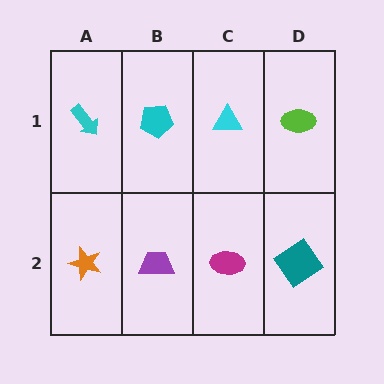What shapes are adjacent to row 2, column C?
A cyan triangle (row 1, column C), a purple trapezoid (row 2, column B), a teal diamond (row 2, column D).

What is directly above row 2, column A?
A cyan arrow.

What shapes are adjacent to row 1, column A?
An orange star (row 2, column A), a cyan pentagon (row 1, column B).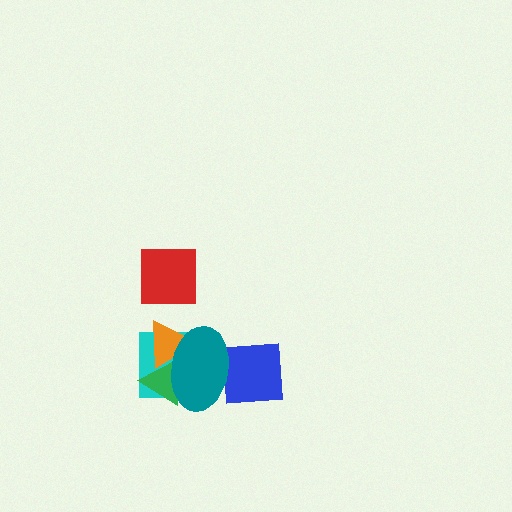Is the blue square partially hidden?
Yes, it is partially covered by another shape.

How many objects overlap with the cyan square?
3 objects overlap with the cyan square.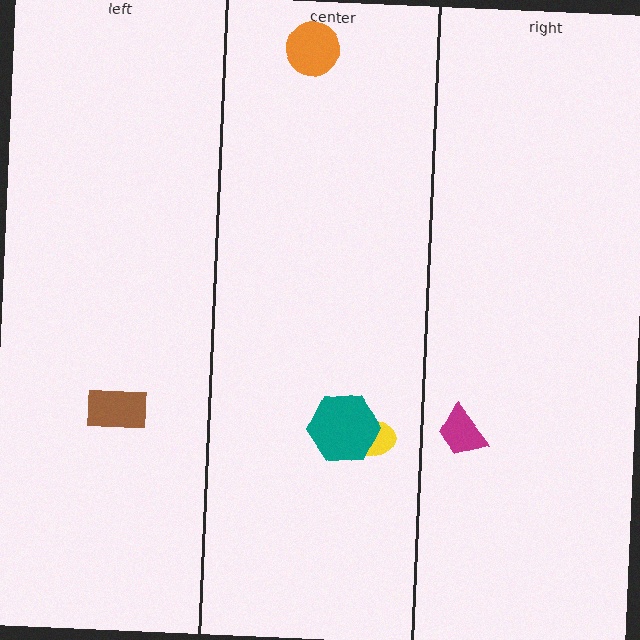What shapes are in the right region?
The magenta trapezoid.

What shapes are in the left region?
The brown rectangle.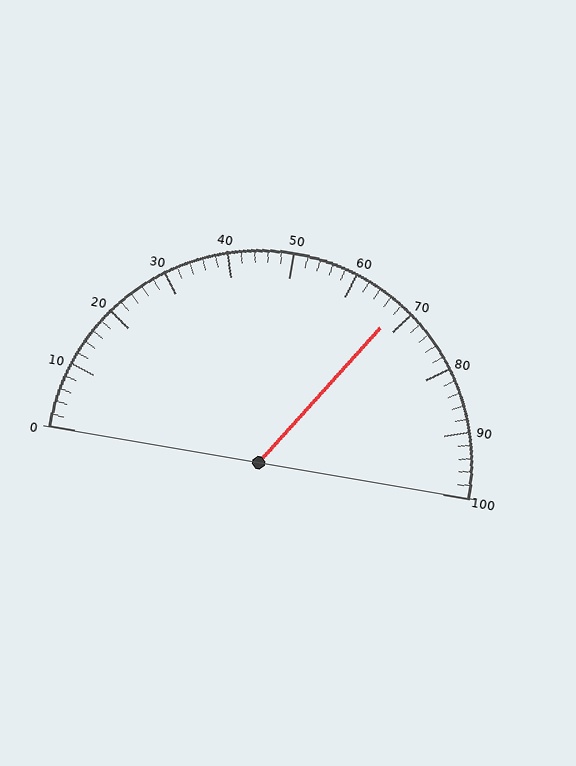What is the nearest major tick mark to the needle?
The nearest major tick mark is 70.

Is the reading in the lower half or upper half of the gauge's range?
The reading is in the upper half of the range (0 to 100).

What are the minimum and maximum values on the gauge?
The gauge ranges from 0 to 100.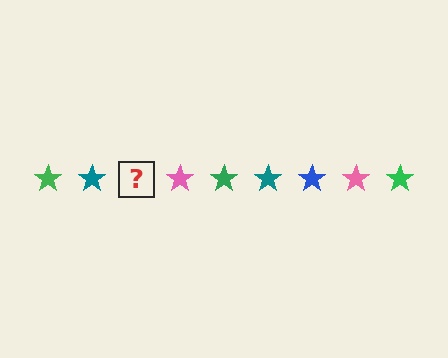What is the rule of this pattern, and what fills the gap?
The rule is that the pattern cycles through green, teal, blue, pink stars. The gap should be filled with a blue star.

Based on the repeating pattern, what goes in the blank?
The blank should be a blue star.